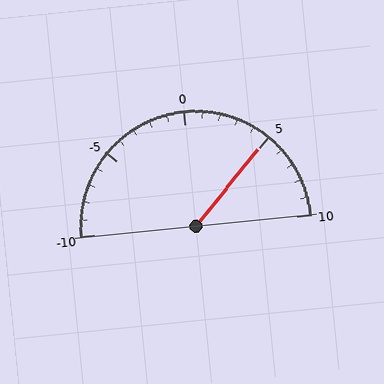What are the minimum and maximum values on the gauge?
The gauge ranges from -10 to 10.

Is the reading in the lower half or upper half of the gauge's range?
The reading is in the upper half of the range (-10 to 10).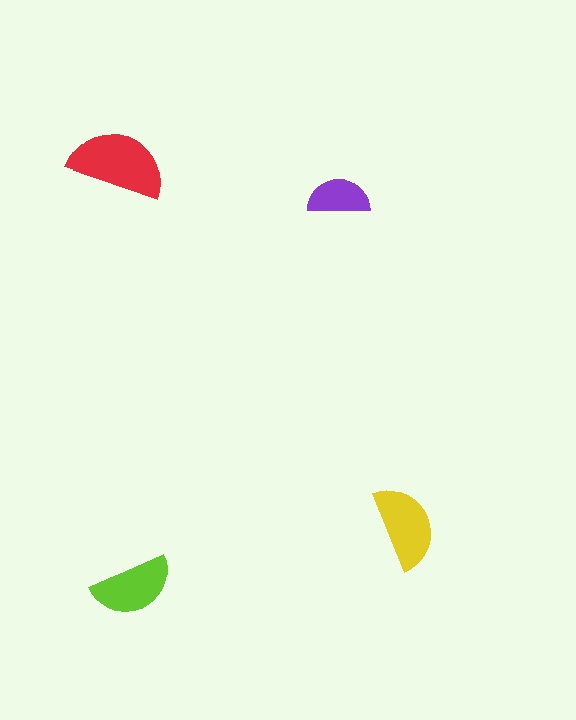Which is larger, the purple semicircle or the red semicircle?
The red one.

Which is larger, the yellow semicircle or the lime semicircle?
The yellow one.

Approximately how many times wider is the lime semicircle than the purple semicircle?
About 1.5 times wider.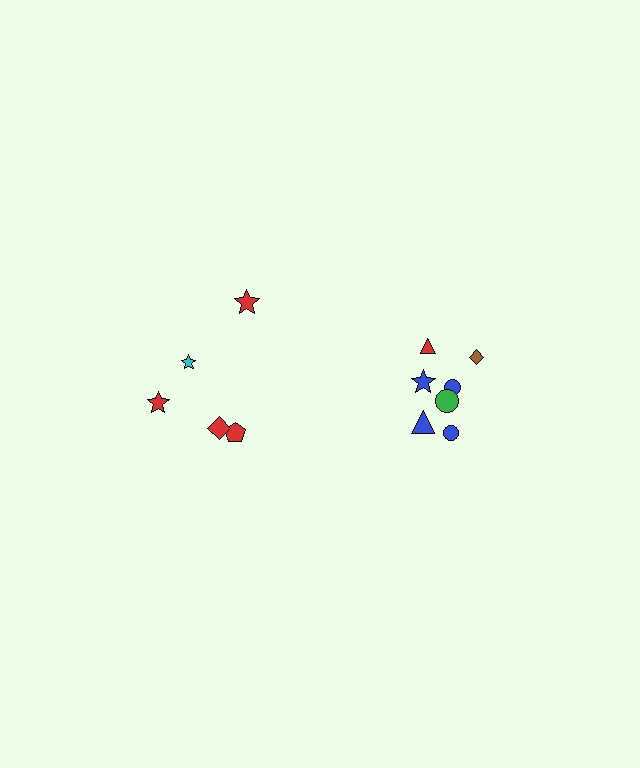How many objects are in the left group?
There are 5 objects.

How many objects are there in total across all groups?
There are 12 objects.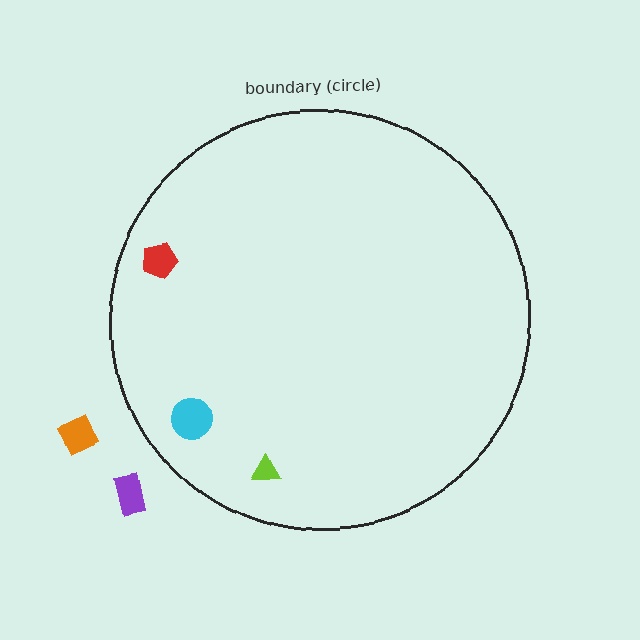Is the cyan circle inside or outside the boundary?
Inside.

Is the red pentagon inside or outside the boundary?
Inside.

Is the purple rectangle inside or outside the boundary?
Outside.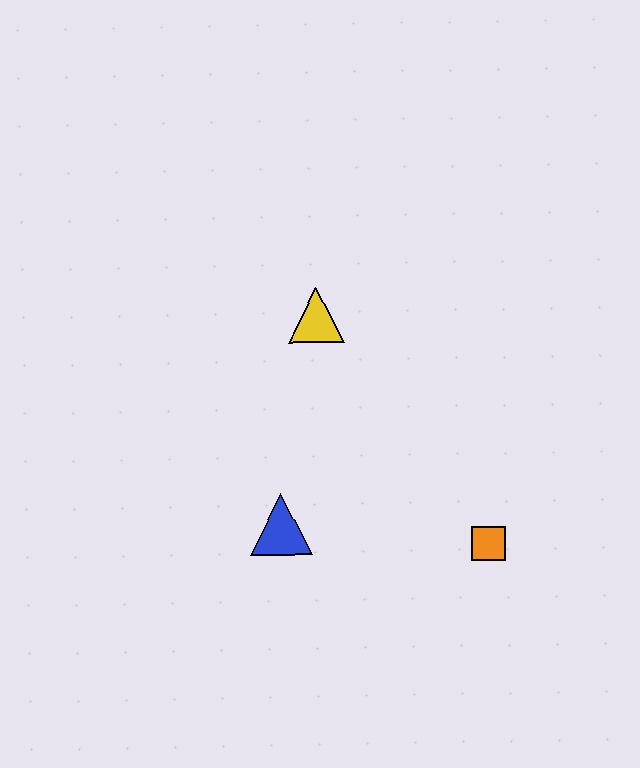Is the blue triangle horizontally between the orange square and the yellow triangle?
No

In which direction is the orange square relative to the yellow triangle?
The orange square is below the yellow triangle.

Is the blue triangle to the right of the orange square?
No